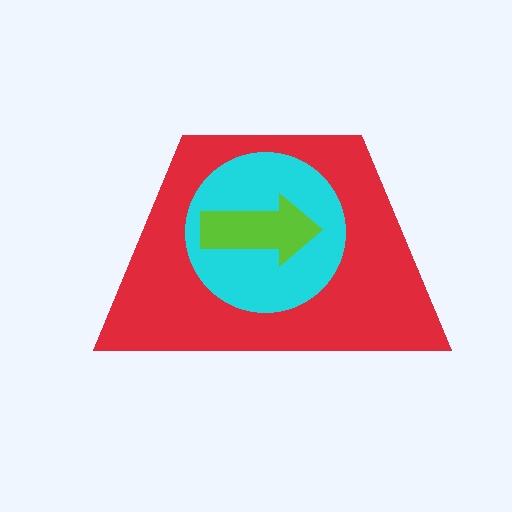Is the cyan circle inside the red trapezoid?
Yes.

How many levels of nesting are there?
3.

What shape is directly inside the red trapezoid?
The cyan circle.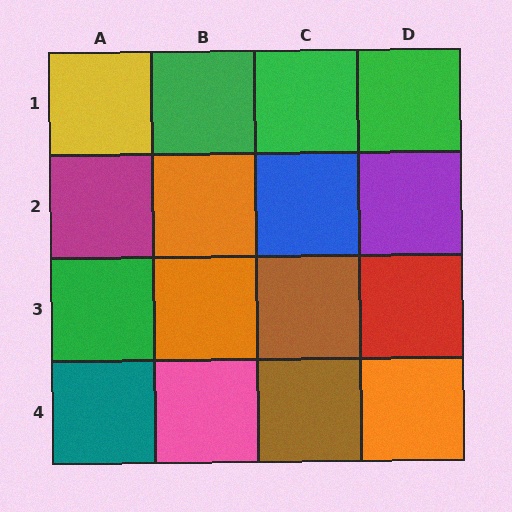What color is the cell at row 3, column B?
Orange.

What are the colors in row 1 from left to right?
Yellow, green, green, green.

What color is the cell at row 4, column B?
Pink.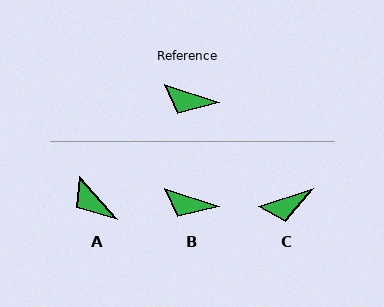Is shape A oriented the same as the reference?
No, it is off by about 30 degrees.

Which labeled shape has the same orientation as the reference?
B.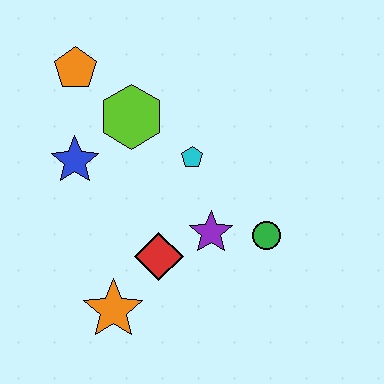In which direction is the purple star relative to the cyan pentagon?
The purple star is below the cyan pentagon.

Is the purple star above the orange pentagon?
No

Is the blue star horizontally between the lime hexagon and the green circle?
No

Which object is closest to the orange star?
The red diamond is closest to the orange star.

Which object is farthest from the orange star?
The orange pentagon is farthest from the orange star.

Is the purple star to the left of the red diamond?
No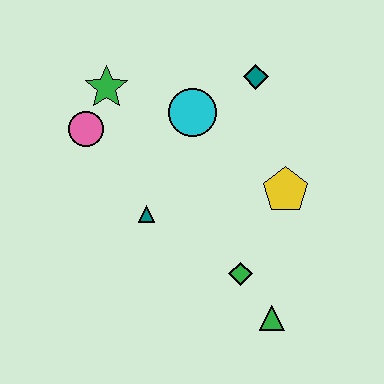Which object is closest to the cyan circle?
The teal diamond is closest to the cyan circle.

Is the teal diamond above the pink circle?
Yes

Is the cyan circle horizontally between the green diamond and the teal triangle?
Yes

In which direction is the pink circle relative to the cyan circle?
The pink circle is to the left of the cyan circle.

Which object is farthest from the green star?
The green triangle is farthest from the green star.